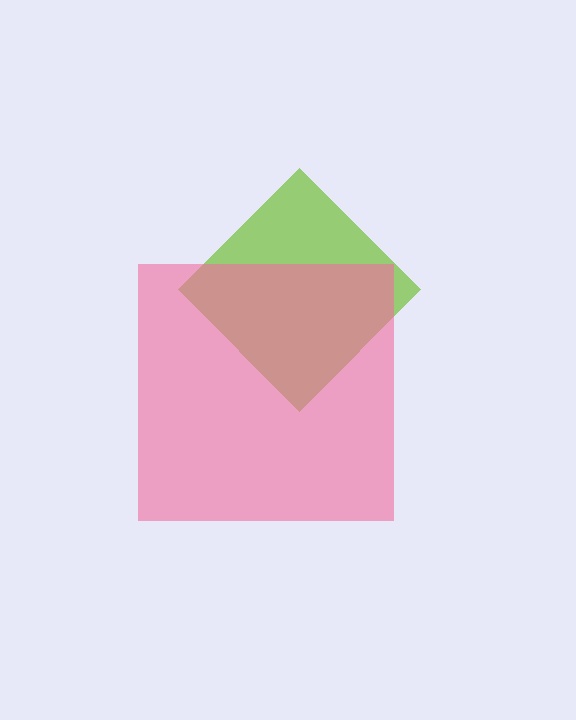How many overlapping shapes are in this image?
There are 2 overlapping shapes in the image.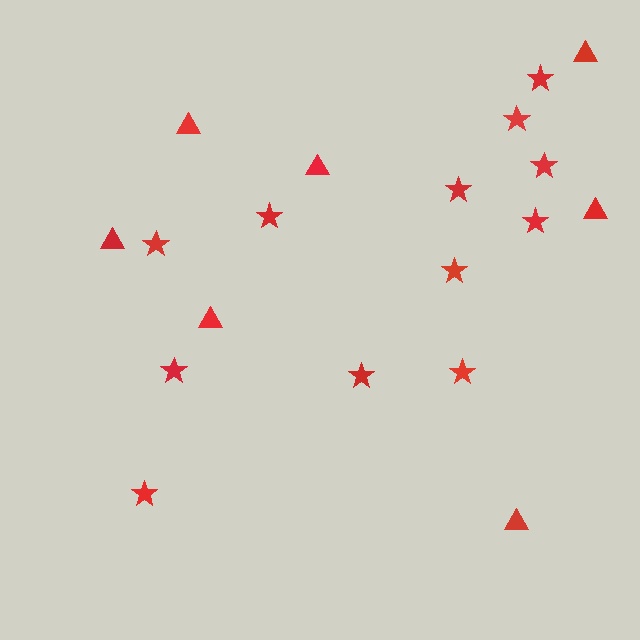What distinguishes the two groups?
There are 2 groups: one group of triangles (7) and one group of stars (12).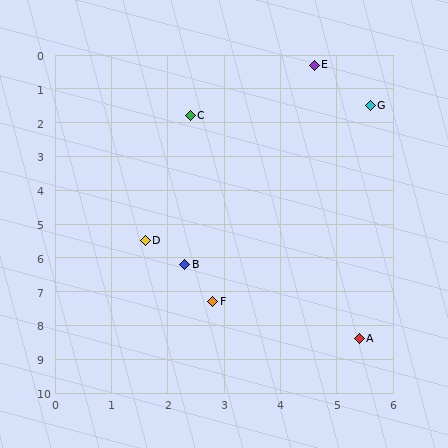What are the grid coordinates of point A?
Point A is at approximately (5.4, 8.4).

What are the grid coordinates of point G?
Point G is at approximately (5.6, 1.5).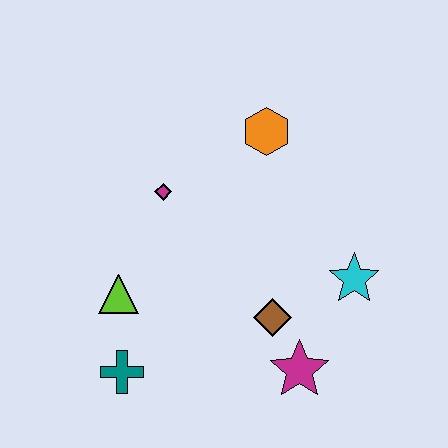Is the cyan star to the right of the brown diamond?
Yes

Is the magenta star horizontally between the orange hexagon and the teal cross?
No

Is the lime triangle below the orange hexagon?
Yes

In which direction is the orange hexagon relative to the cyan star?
The orange hexagon is above the cyan star.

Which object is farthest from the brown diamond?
The orange hexagon is farthest from the brown diamond.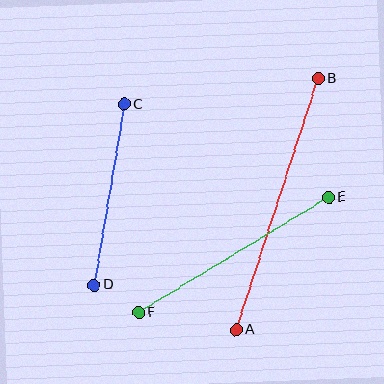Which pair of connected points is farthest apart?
Points A and B are farthest apart.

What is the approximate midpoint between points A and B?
The midpoint is at approximately (277, 204) pixels.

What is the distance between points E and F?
The distance is approximately 222 pixels.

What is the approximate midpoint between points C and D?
The midpoint is at approximately (109, 194) pixels.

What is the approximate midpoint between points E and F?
The midpoint is at approximately (234, 255) pixels.